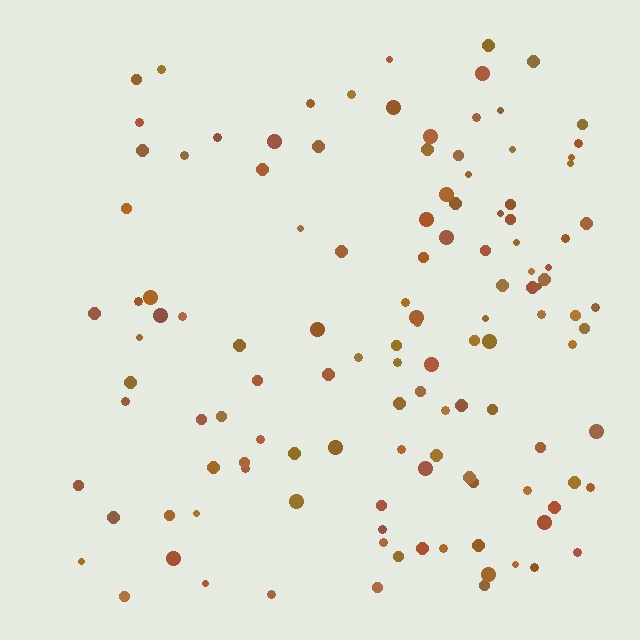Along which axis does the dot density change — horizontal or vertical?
Horizontal.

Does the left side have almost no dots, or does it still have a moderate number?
Still a moderate number, just noticeably fewer than the right.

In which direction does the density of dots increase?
From left to right, with the right side densest.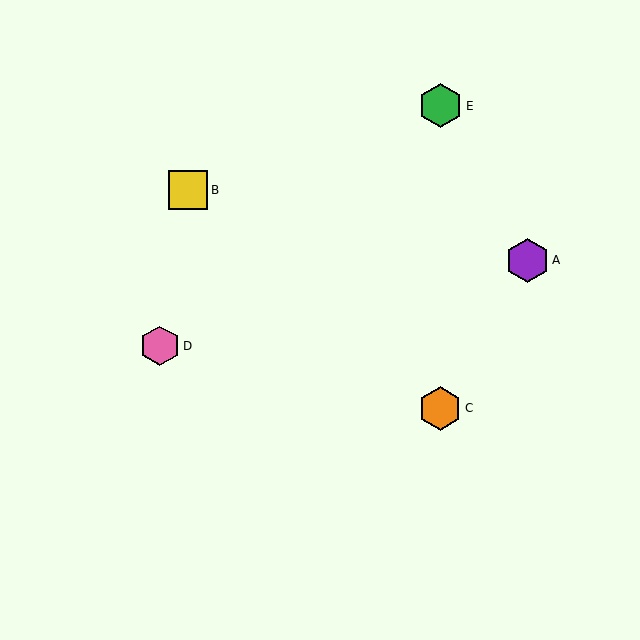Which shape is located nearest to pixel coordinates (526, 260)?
The purple hexagon (labeled A) at (527, 260) is nearest to that location.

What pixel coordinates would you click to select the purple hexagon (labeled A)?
Click at (527, 260) to select the purple hexagon A.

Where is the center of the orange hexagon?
The center of the orange hexagon is at (440, 408).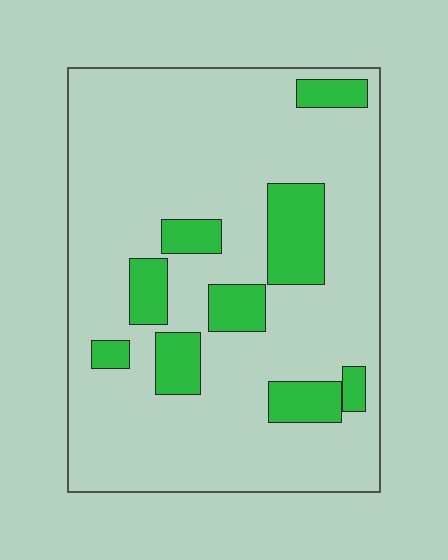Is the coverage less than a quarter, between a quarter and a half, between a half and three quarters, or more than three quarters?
Less than a quarter.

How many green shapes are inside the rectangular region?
9.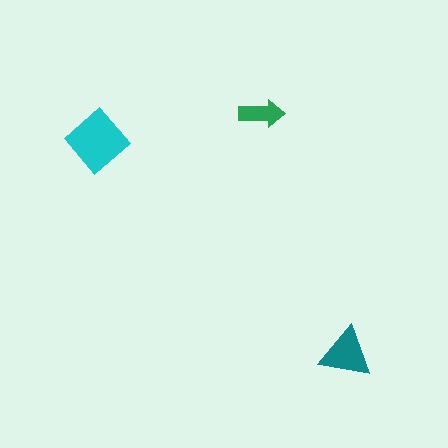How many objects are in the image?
There are 3 objects in the image.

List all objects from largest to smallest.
The cyan diamond, the teal triangle, the green arrow.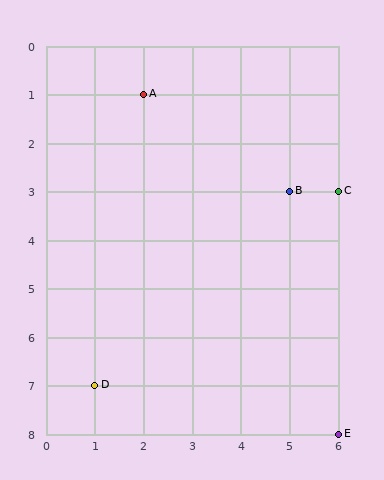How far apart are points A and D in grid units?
Points A and D are 1 column and 6 rows apart (about 6.1 grid units diagonally).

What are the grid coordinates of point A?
Point A is at grid coordinates (2, 1).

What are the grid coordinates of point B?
Point B is at grid coordinates (5, 3).